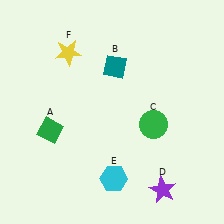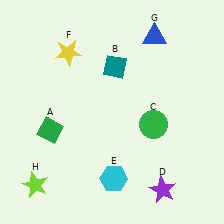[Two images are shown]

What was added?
A blue triangle (G), a lime star (H) were added in Image 2.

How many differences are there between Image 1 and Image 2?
There are 2 differences between the two images.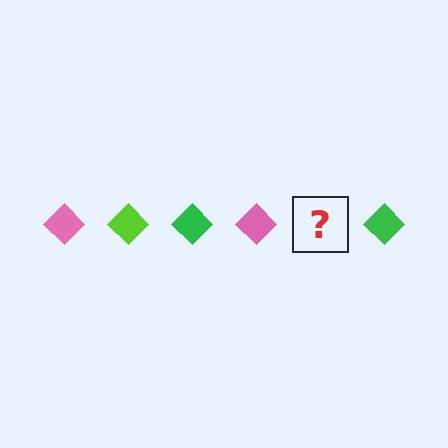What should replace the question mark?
The question mark should be replaced with a lime diamond.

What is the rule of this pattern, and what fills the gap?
The rule is that the pattern cycles through pink, lime, green diamonds. The gap should be filled with a lime diamond.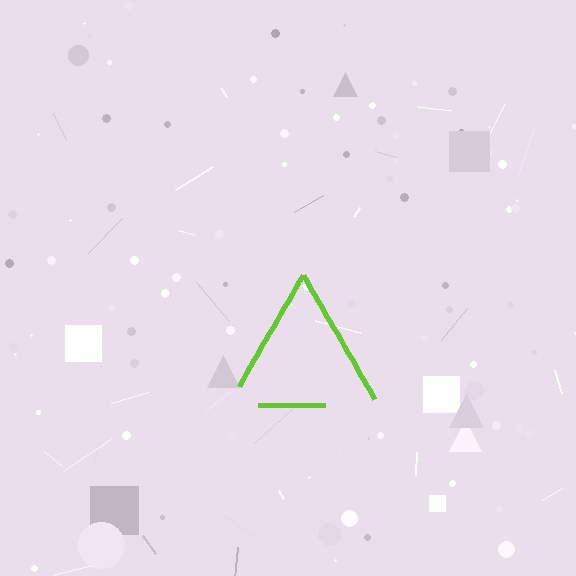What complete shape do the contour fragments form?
The contour fragments form a triangle.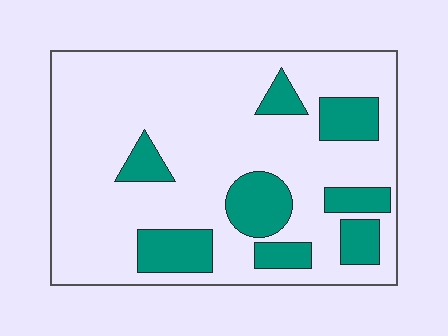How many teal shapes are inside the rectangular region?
8.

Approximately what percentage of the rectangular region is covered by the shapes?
Approximately 20%.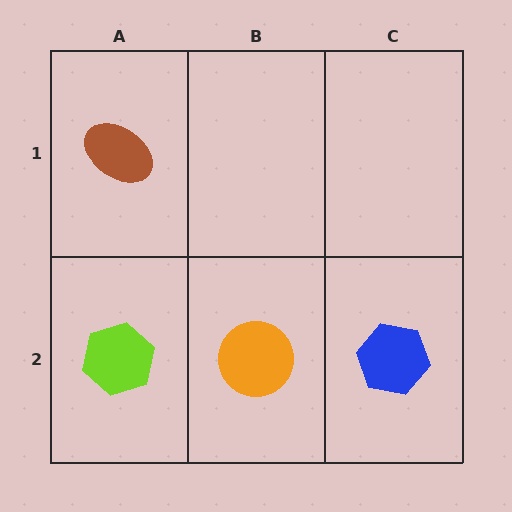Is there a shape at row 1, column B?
No, that cell is empty.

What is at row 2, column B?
An orange circle.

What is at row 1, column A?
A brown ellipse.